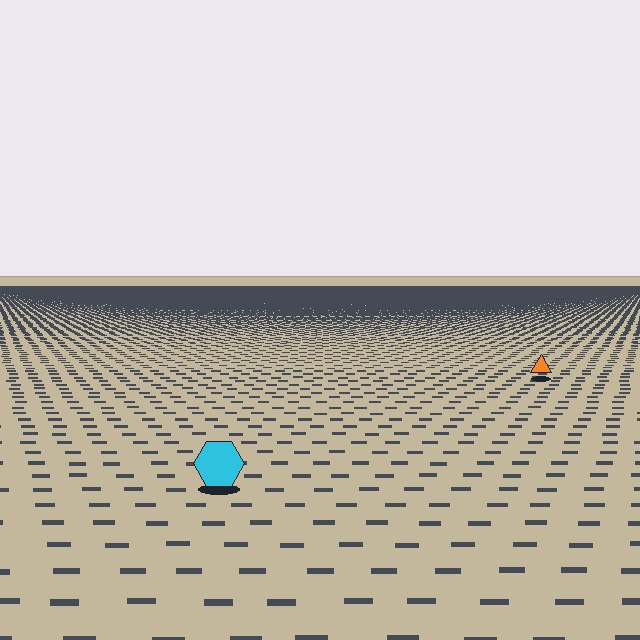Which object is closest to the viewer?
The cyan hexagon is closest. The texture marks near it are larger and more spread out.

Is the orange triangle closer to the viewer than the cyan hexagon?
No. The cyan hexagon is closer — you can tell from the texture gradient: the ground texture is coarser near it.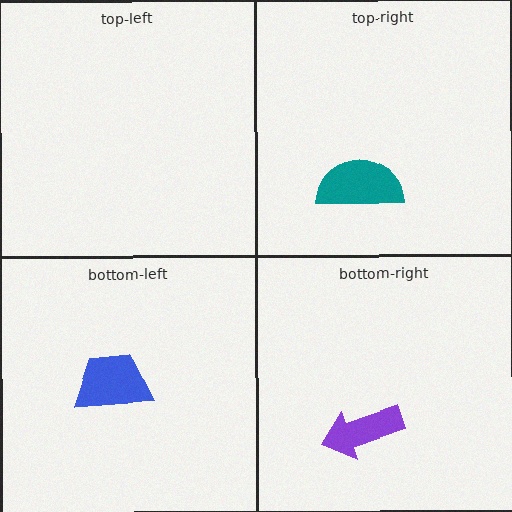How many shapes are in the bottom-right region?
1.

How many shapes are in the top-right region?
1.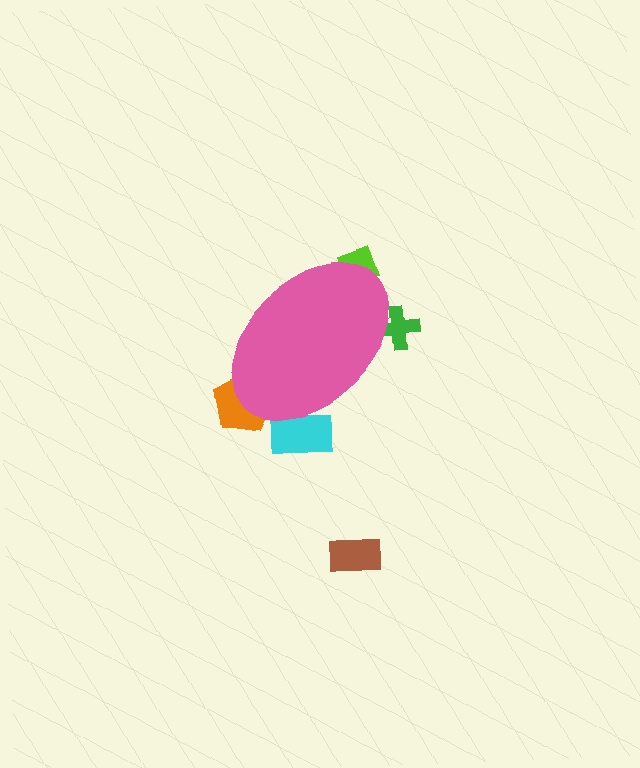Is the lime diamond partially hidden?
Yes, the lime diamond is partially hidden behind the pink ellipse.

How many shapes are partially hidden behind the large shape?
4 shapes are partially hidden.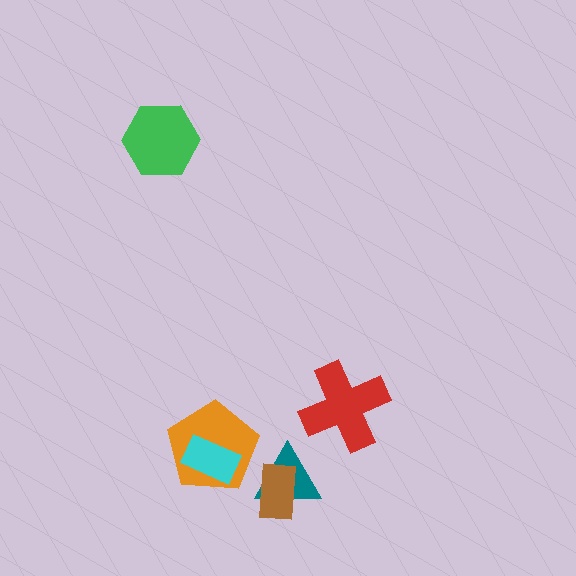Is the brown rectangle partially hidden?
No, no other shape covers it.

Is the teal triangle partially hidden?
Yes, it is partially covered by another shape.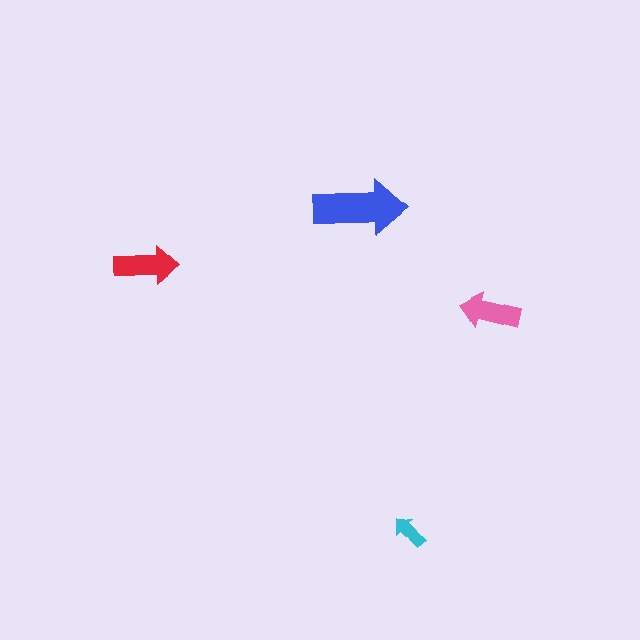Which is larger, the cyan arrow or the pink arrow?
The pink one.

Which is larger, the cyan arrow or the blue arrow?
The blue one.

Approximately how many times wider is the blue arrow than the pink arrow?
About 1.5 times wider.